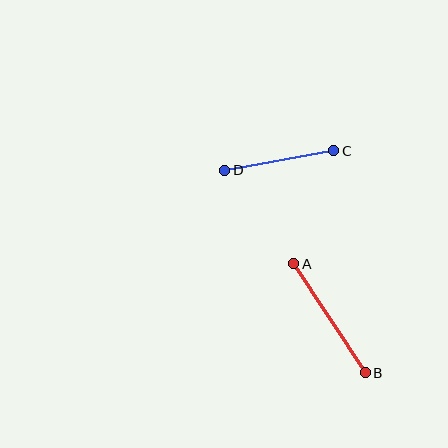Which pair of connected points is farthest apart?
Points A and B are farthest apart.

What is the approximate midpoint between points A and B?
The midpoint is at approximately (329, 318) pixels.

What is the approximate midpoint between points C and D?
The midpoint is at approximately (279, 160) pixels.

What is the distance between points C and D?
The distance is approximately 111 pixels.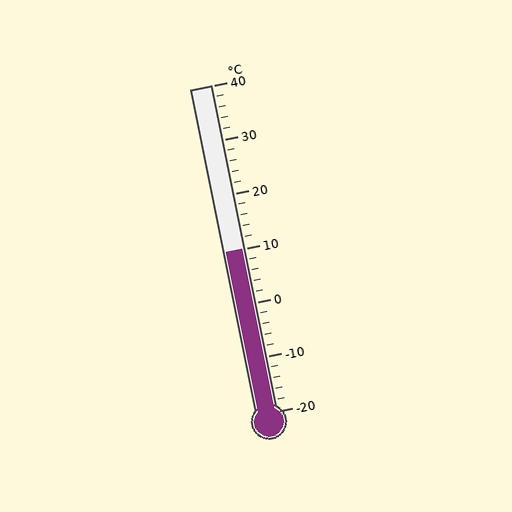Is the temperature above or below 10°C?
The temperature is at 10°C.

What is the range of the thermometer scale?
The thermometer scale ranges from -20°C to 40°C.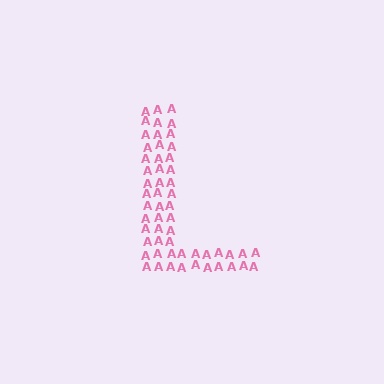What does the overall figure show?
The overall figure shows the letter L.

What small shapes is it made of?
It is made of small letter A's.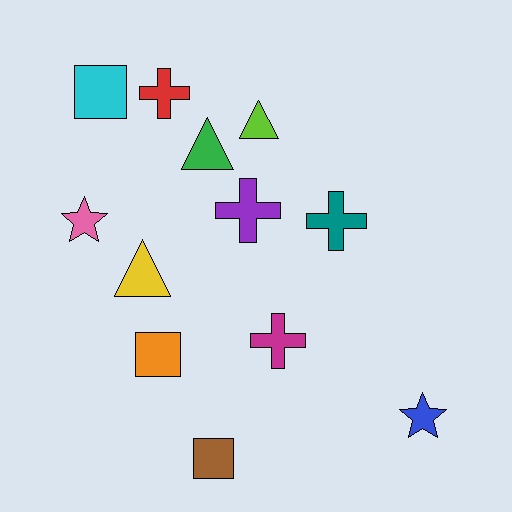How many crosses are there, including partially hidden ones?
There are 4 crosses.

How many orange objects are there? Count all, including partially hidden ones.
There is 1 orange object.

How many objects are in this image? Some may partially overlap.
There are 12 objects.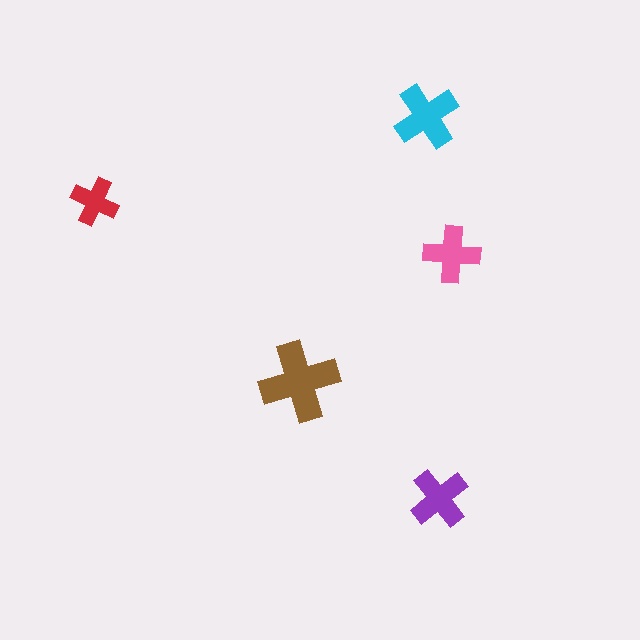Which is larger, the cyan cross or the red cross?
The cyan one.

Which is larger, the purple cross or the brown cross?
The brown one.